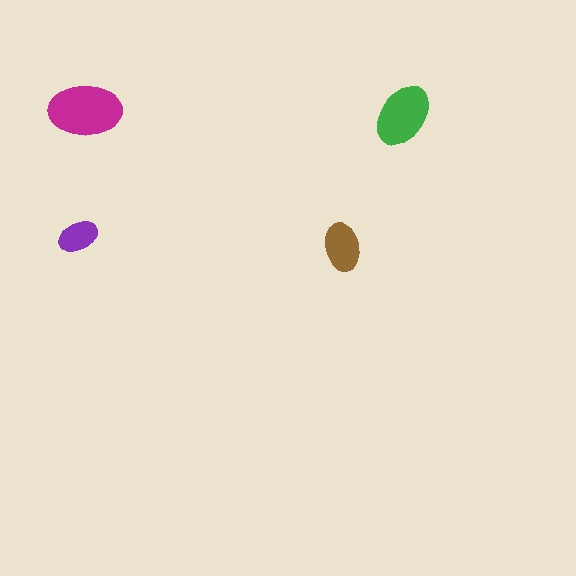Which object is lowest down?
The brown ellipse is bottommost.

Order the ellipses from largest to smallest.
the magenta one, the green one, the brown one, the purple one.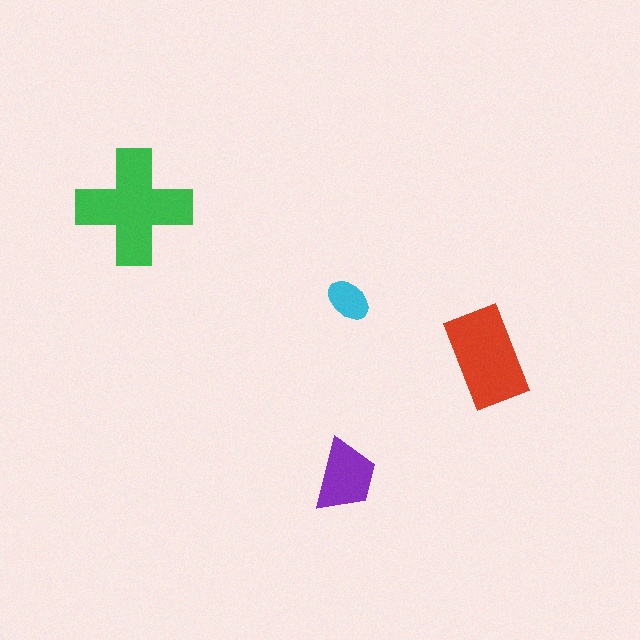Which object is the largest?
The green cross.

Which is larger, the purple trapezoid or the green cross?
The green cross.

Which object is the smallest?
The cyan ellipse.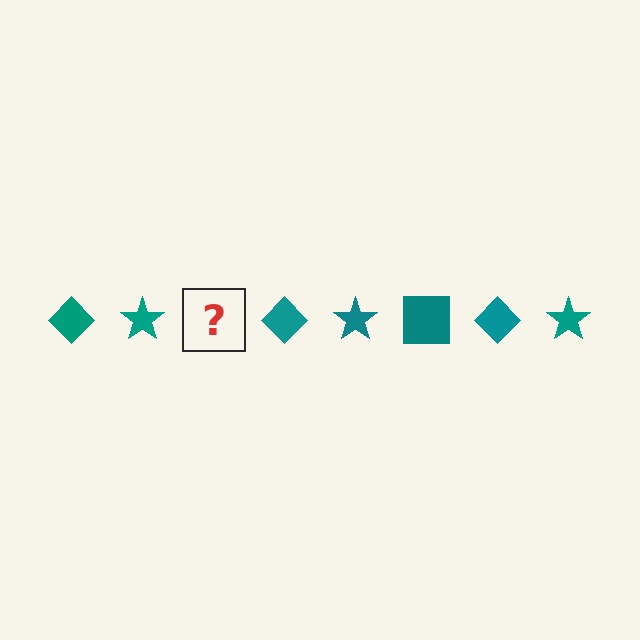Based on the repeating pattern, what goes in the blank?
The blank should be a teal square.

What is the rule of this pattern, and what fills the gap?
The rule is that the pattern cycles through diamond, star, square shapes in teal. The gap should be filled with a teal square.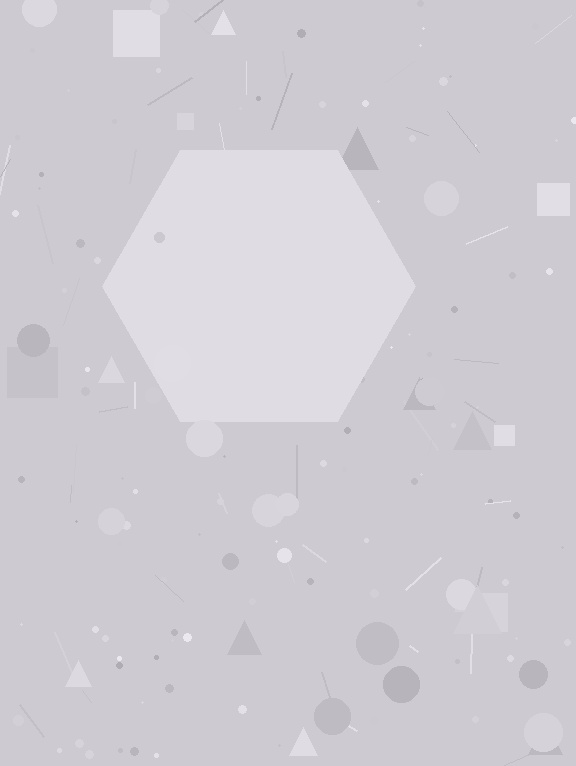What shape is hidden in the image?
A hexagon is hidden in the image.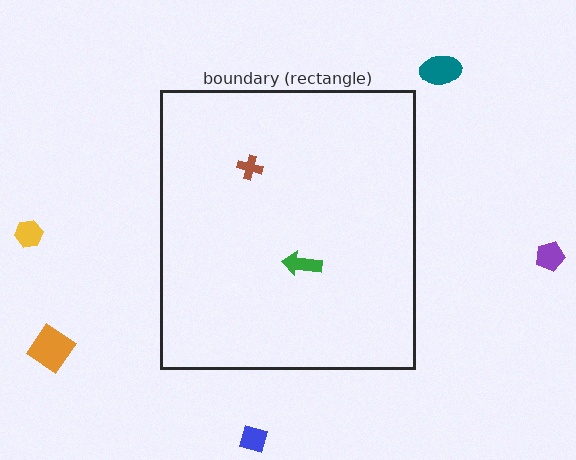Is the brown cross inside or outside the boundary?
Inside.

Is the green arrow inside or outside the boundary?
Inside.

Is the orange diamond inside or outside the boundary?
Outside.